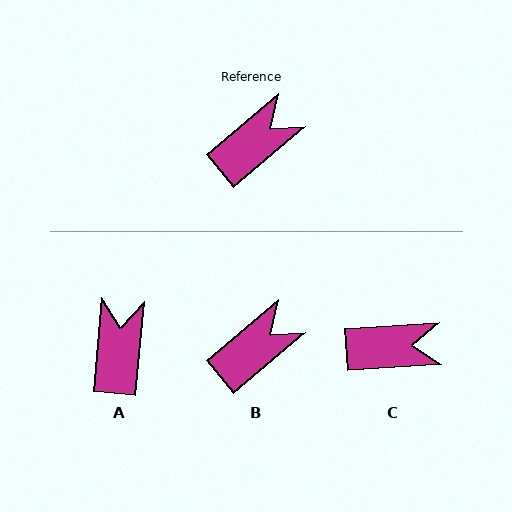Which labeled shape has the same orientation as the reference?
B.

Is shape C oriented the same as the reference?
No, it is off by about 37 degrees.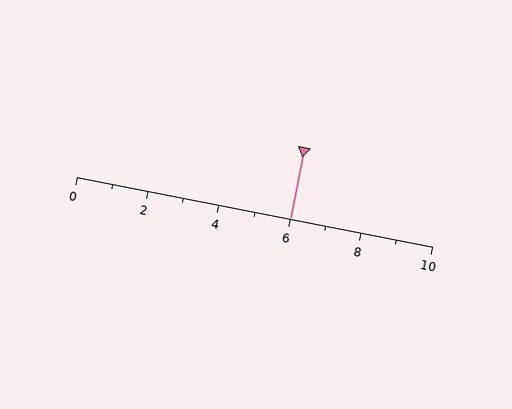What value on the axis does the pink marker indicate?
The marker indicates approximately 6.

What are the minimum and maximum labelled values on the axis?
The axis runs from 0 to 10.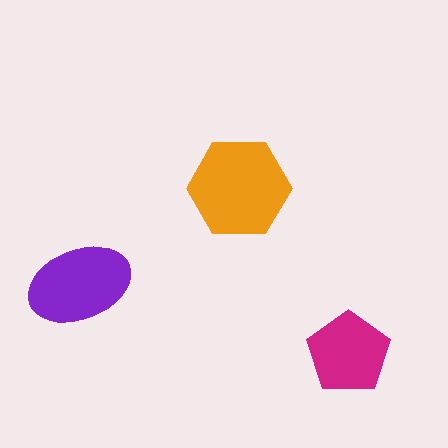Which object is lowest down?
The magenta pentagon is bottommost.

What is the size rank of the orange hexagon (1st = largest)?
1st.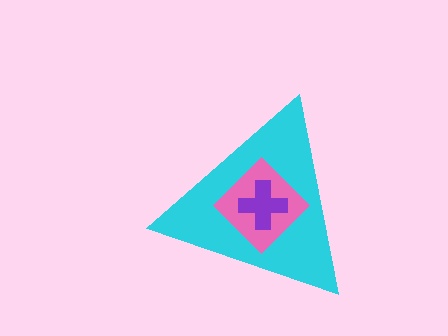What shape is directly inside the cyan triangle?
The pink diamond.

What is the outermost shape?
The cyan triangle.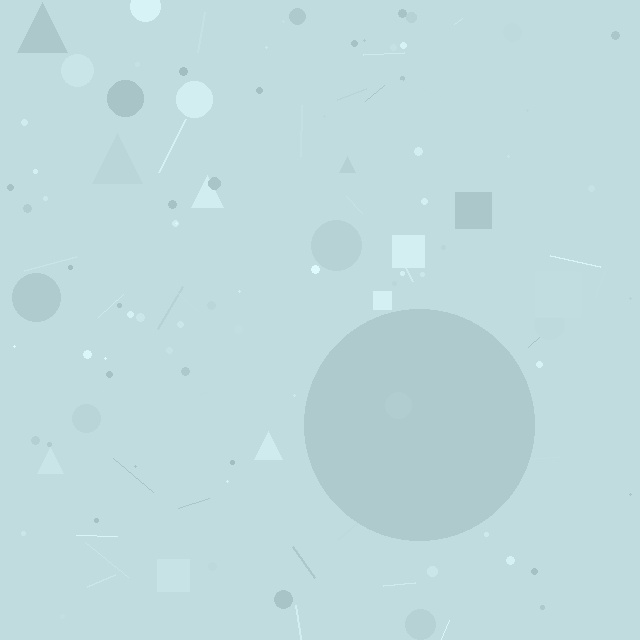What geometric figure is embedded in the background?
A circle is embedded in the background.